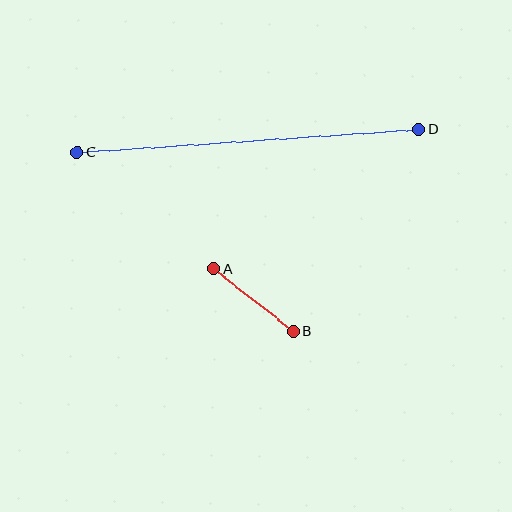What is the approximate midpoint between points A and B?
The midpoint is at approximately (253, 300) pixels.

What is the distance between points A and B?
The distance is approximately 102 pixels.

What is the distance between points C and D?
The distance is approximately 343 pixels.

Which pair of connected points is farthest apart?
Points C and D are farthest apart.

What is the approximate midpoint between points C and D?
The midpoint is at approximately (248, 140) pixels.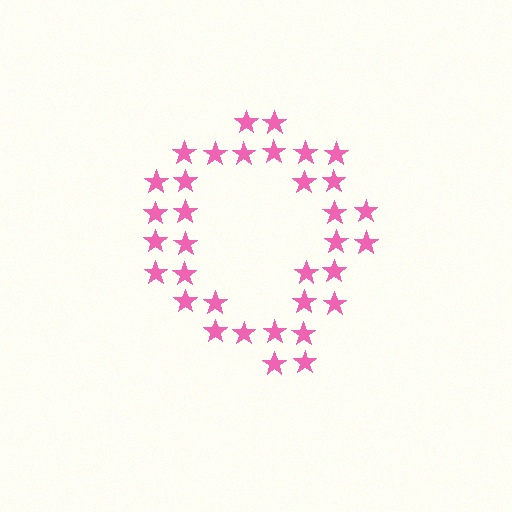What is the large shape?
The large shape is the letter Q.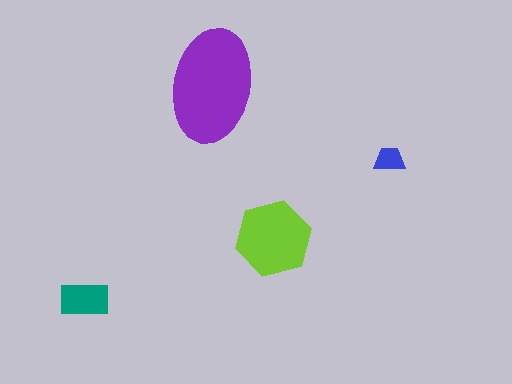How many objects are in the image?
There are 4 objects in the image.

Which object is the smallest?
The blue trapezoid.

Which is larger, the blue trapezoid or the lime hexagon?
The lime hexagon.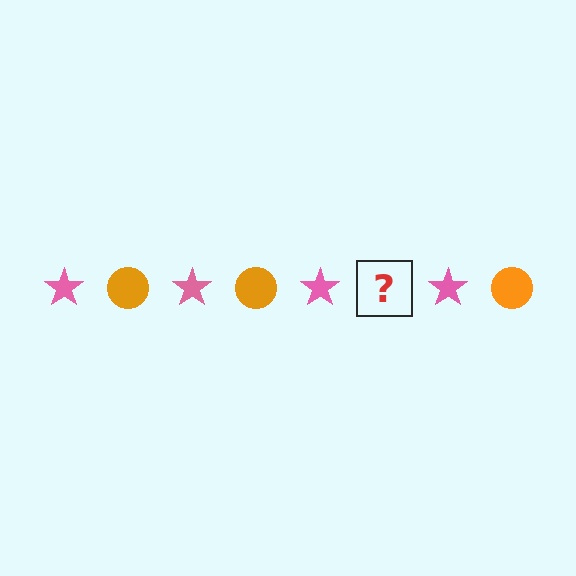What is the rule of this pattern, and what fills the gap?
The rule is that the pattern alternates between pink star and orange circle. The gap should be filled with an orange circle.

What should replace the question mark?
The question mark should be replaced with an orange circle.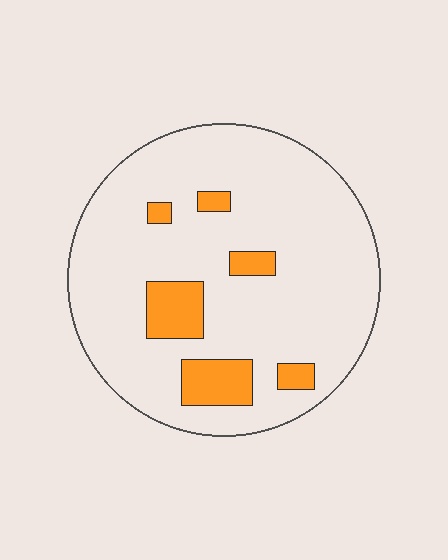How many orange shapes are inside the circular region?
6.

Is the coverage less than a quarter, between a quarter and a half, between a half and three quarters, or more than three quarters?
Less than a quarter.